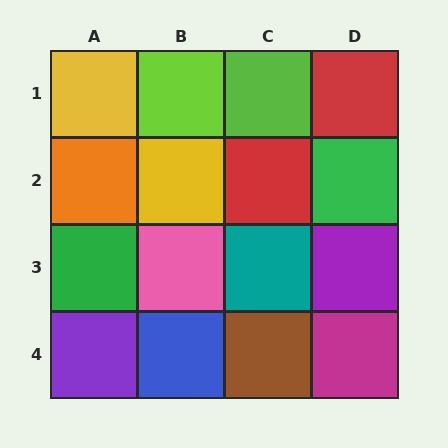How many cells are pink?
1 cell is pink.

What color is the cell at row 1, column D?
Red.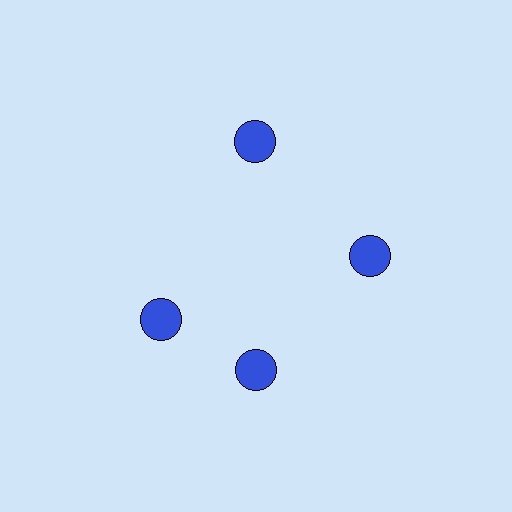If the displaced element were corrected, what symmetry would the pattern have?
It would have 4-fold rotational symmetry — the pattern would map onto itself every 90 degrees.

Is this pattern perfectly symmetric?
No. The 4 blue circles are arranged in a ring, but one element near the 9 o'clock position is rotated out of alignment along the ring, breaking the 4-fold rotational symmetry.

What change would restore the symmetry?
The symmetry would be restored by rotating it back into even spacing with its neighbors so that all 4 circles sit at equal angles and equal distance from the center.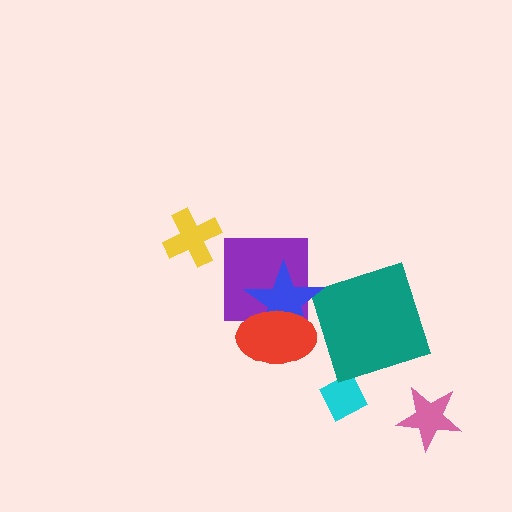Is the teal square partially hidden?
No, no other shape covers it.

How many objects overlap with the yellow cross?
0 objects overlap with the yellow cross.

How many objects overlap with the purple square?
2 objects overlap with the purple square.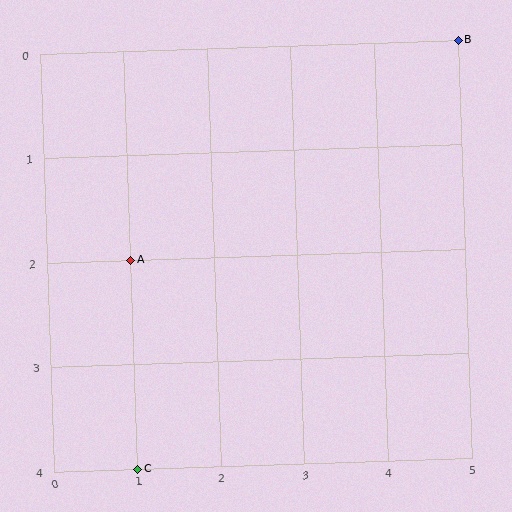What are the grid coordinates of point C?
Point C is at grid coordinates (1, 4).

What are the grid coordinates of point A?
Point A is at grid coordinates (1, 2).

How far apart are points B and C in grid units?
Points B and C are 4 columns and 4 rows apart (about 5.7 grid units diagonally).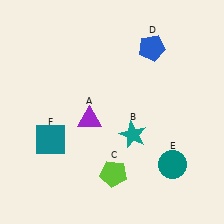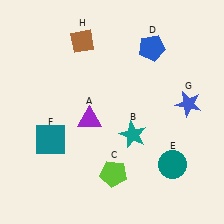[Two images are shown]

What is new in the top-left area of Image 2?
A brown diamond (H) was added in the top-left area of Image 2.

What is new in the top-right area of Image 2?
A blue star (G) was added in the top-right area of Image 2.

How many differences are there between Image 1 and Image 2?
There are 2 differences between the two images.